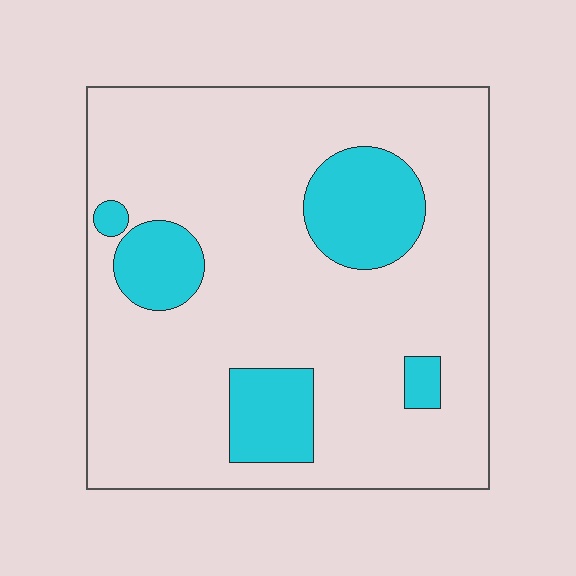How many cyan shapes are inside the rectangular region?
5.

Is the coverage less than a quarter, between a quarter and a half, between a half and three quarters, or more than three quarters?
Less than a quarter.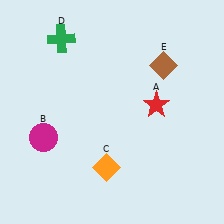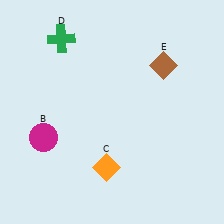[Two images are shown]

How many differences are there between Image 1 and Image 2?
There is 1 difference between the two images.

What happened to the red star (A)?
The red star (A) was removed in Image 2. It was in the top-right area of Image 1.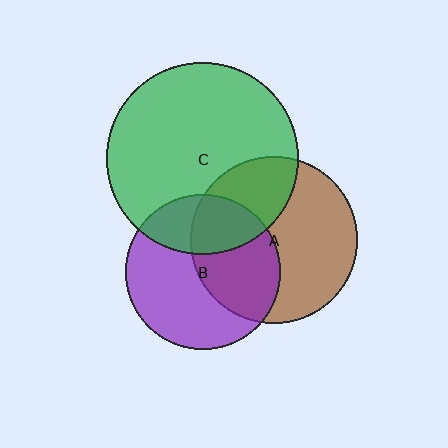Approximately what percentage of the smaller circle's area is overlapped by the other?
Approximately 30%.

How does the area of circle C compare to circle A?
Approximately 1.3 times.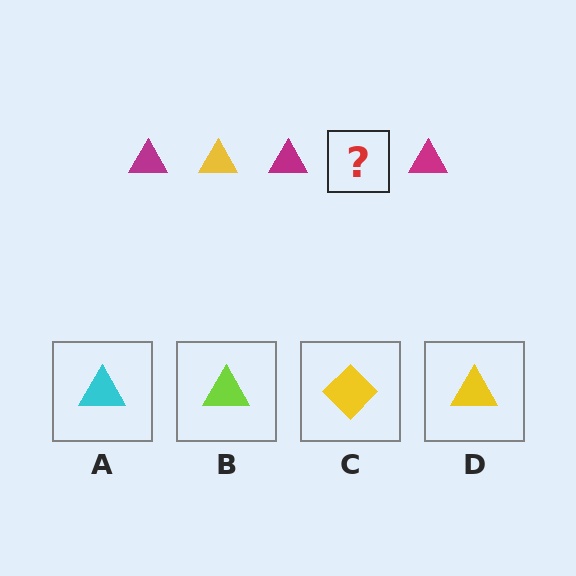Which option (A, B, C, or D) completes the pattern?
D.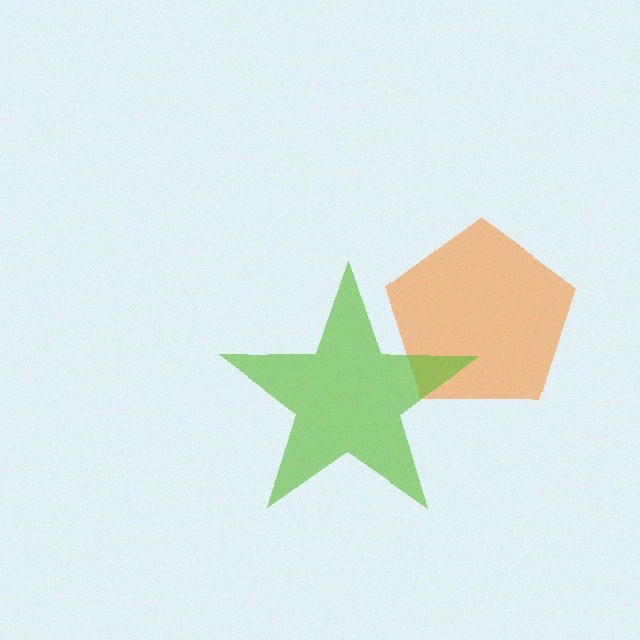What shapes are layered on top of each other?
The layered shapes are: an orange pentagon, a lime star.